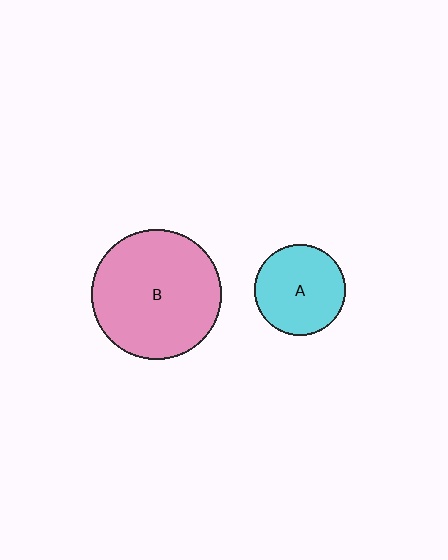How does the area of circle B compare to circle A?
Approximately 2.0 times.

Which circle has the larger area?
Circle B (pink).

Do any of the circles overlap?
No, none of the circles overlap.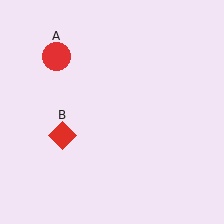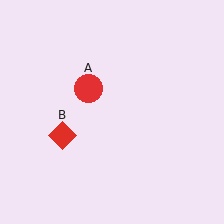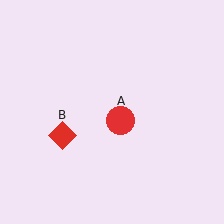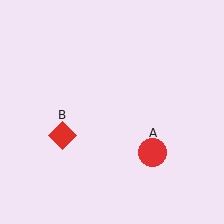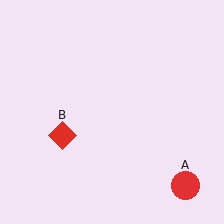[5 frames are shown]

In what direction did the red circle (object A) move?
The red circle (object A) moved down and to the right.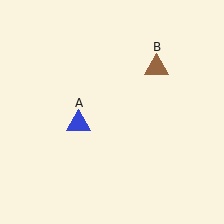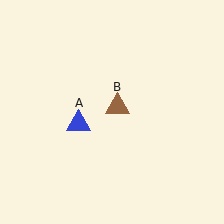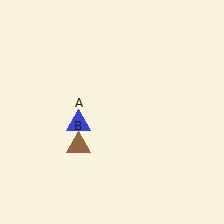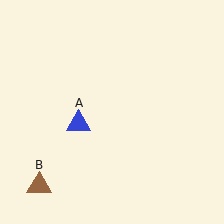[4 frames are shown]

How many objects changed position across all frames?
1 object changed position: brown triangle (object B).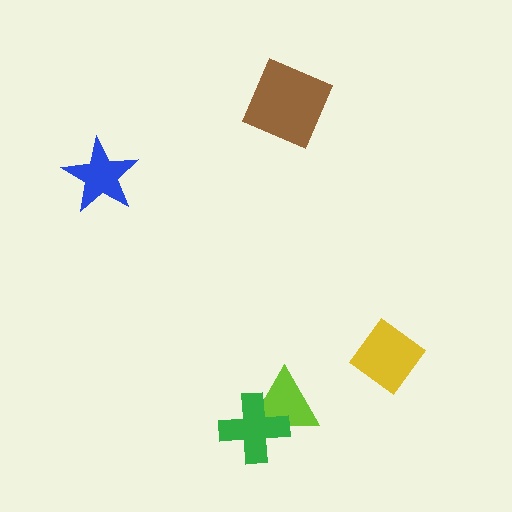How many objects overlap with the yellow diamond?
0 objects overlap with the yellow diamond.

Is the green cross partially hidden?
No, no other shape covers it.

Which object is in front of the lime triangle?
The green cross is in front of the lime triangle.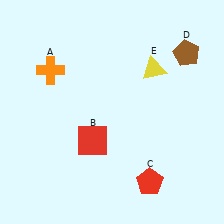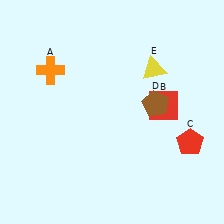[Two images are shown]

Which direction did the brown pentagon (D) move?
The brown pentagon (D) moved down.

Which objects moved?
The objects that moved are: the red square (B), the red pentagon (C), the brown pentagon (D).